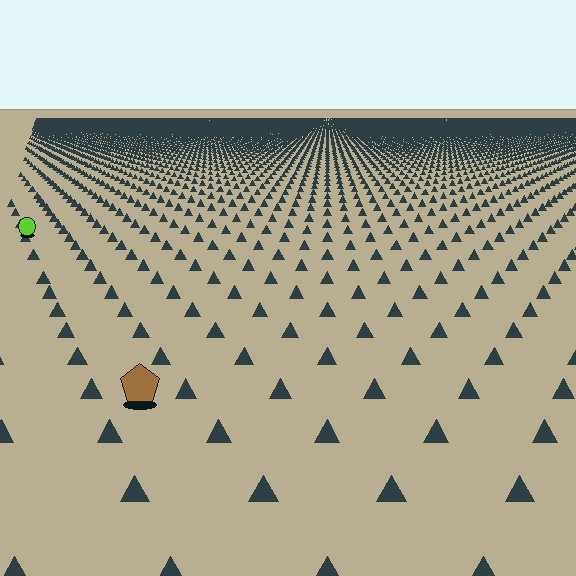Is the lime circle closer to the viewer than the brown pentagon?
No. The brown pentagon is closer — you can tell from the texture gradient: the ground texture is coarser near it.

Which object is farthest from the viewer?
The lime circle is farthest from the viewer. It appears smaller and the ground texture around it is denser.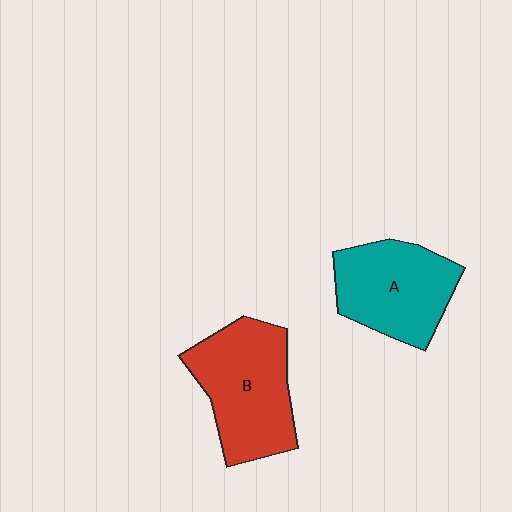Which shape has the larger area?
Shape B (red).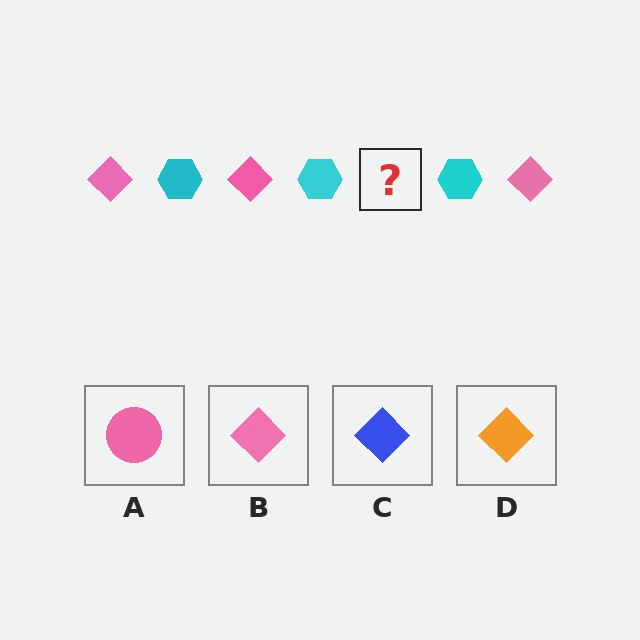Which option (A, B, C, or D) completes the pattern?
B.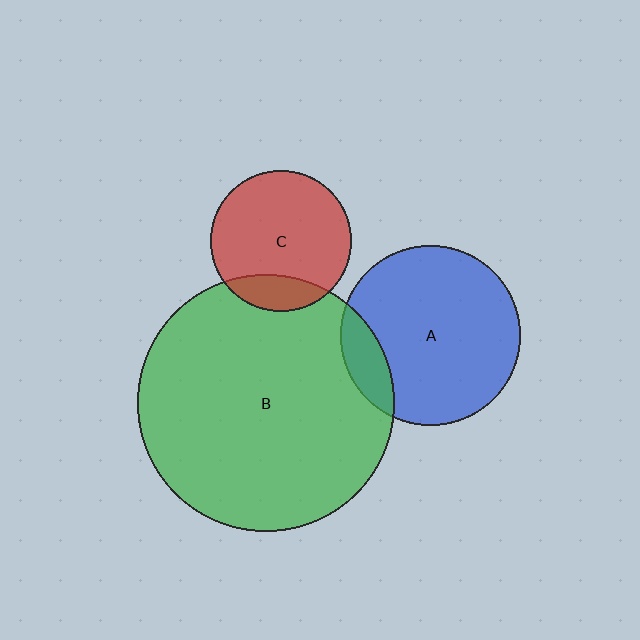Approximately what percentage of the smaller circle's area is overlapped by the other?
Approximately 15%.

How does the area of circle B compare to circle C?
Approximately 3.3 times.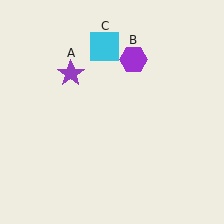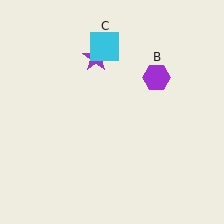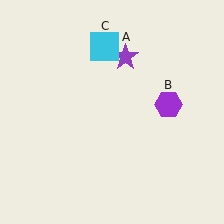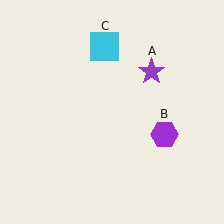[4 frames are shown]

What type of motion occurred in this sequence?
The purple star (object A), purple hexagon (object B) rotated clockwise around the center of the scene.